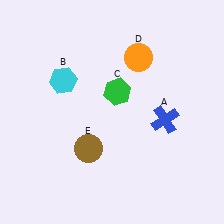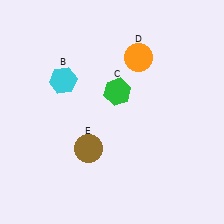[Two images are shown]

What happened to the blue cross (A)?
The blue cross (A) was removed in Image 2. It was in the bottom-right area of Image 1.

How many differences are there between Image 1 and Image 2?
There is 1 difference between the two images.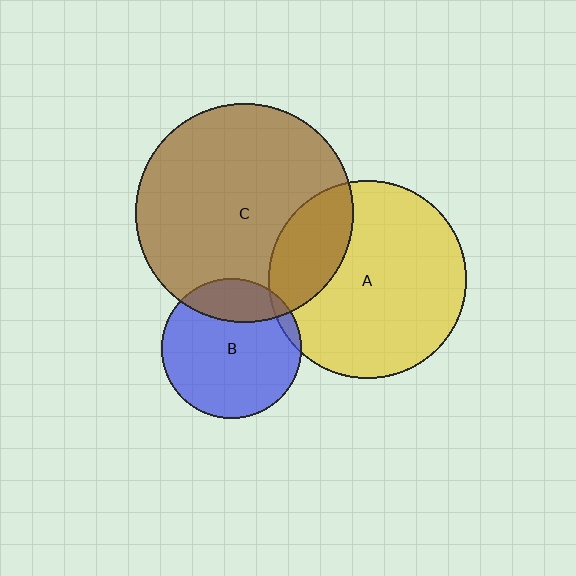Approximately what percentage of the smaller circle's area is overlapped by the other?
Approximately 20%.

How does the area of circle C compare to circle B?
Approximately 2.4 times.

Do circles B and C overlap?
Yes.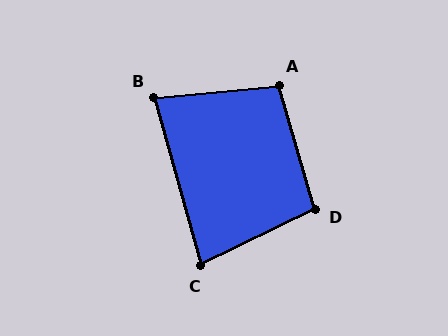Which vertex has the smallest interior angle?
C, at approximately 80 degrees.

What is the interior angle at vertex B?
Approximately 80 degrees (acute).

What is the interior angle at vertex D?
Approximately 100 degrees (obtuse).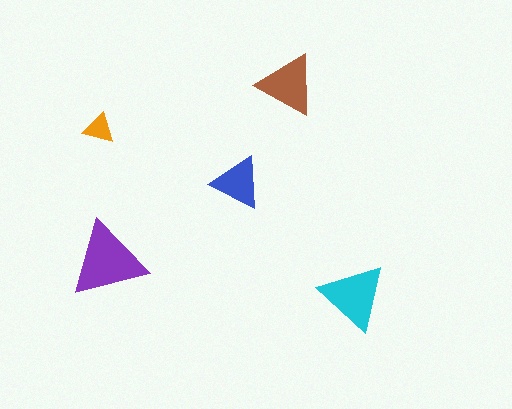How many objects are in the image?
There are 5 objects in the image.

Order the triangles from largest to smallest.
the purple one, the cyan one, the brown one, the blue one, the orange one.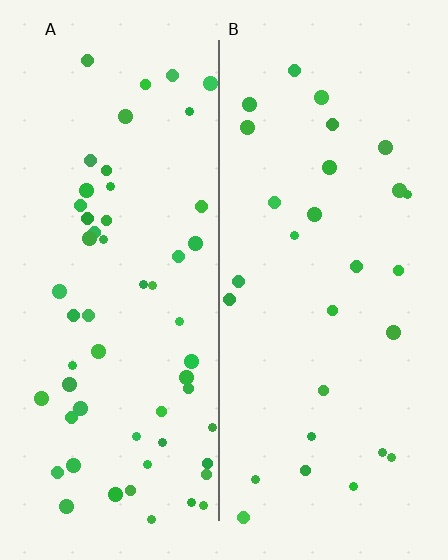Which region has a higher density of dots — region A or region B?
A (the left).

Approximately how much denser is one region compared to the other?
Approximately 2.0× — region A over region B.